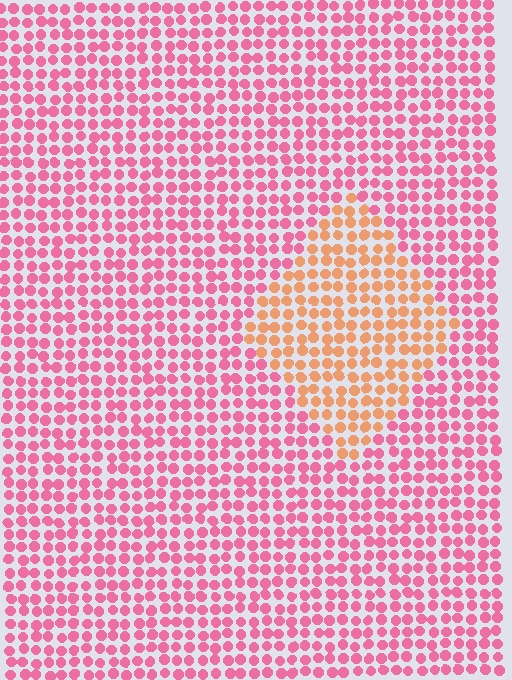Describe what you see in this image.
The image is filled with small pink elements in a uniform arrangement. A diamond-shaped region is visible where the elements are tinted to a slightly different hue, forming a subtle color boundary.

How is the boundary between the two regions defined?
The boundary is defined purely by a slight shift in hue (about 46 degrees). Spacing, size, and orientation are identical on both sides.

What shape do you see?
I see a diamond.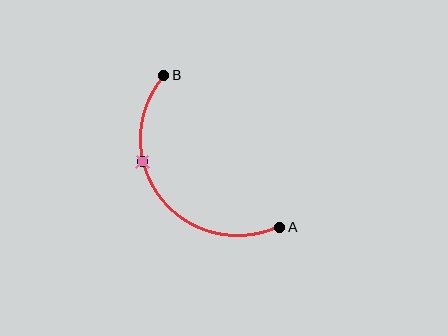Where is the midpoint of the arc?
The arc midpoint is the point on the curve farthest from the straight line joining A and B. It sits below and to the left of that line.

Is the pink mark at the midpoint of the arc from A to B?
No. The pink mark lies on the arc but is closer to endpoint B. The arc midpoint would be at the point on the curve equidistant along the arc from both A and B.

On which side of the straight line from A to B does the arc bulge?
The arc bulges below and to the left of the straight line connecting A and B.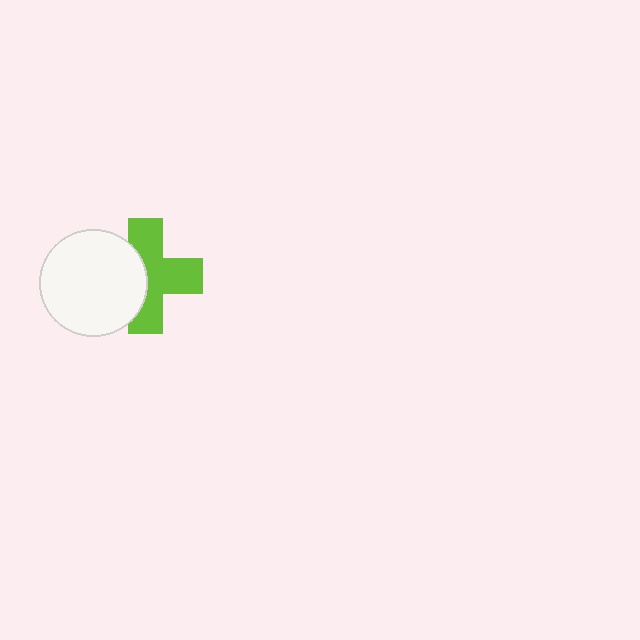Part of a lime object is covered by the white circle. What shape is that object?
It is a cross.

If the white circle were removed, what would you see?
You would see the complete lime cross.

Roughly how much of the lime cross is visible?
About half of it is visible (roughly 63%).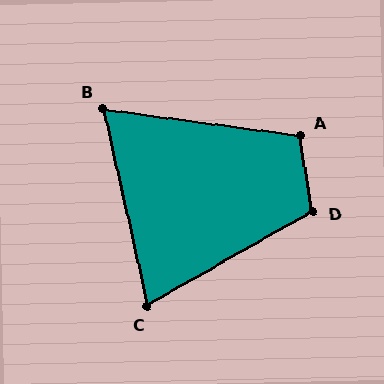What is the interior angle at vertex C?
Approximately 73 degrees (acute).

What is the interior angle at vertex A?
Approximately 107 degrees (obtuse).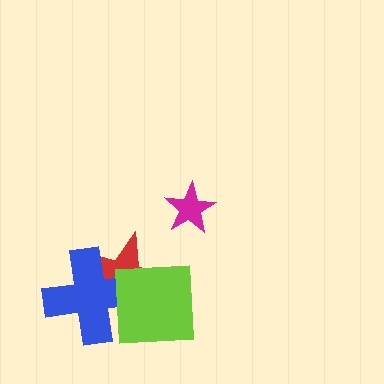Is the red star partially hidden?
Yes, it is partially covered by another shape.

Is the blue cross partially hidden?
Yes, it is partially covered by another shape.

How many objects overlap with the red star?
2 objects overlap with the red star.